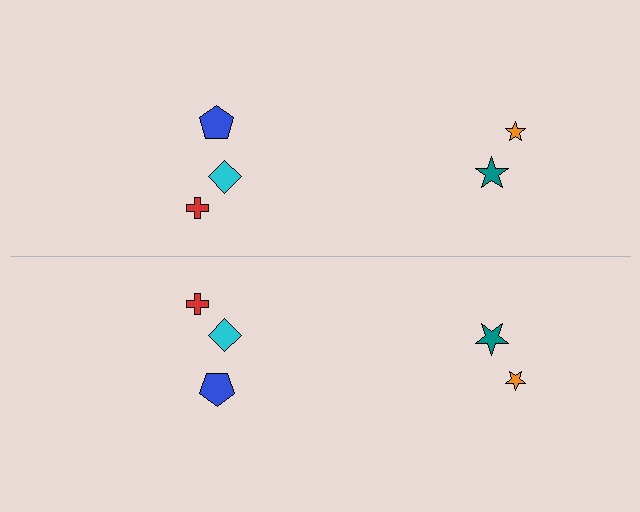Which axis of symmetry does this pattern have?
The pattern has a horizontal axis of symmetry running through the center of the image.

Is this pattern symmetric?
Yes, this pattern has bilateral (reflection) symmetry.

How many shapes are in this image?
There are 10 shapes in this image.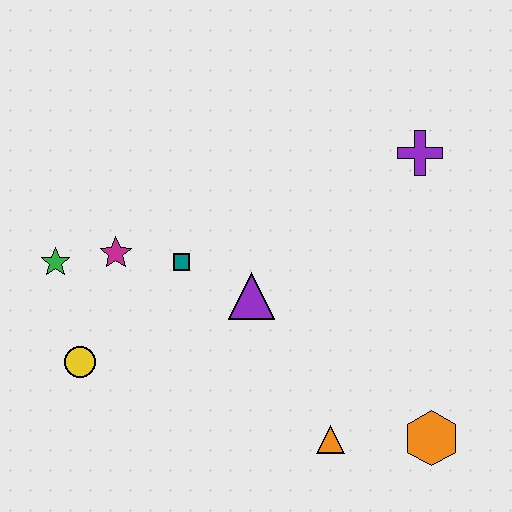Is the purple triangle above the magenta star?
No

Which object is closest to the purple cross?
The purple triangle is closest to the purple cross.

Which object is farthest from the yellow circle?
The purple cross is farthest from the yellow circle.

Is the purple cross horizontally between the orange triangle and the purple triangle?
No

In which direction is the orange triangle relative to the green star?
The orange triangle is to the right of the green star.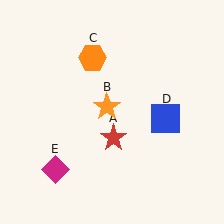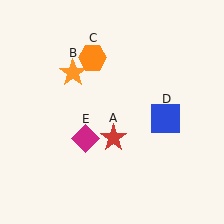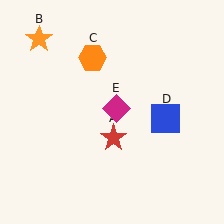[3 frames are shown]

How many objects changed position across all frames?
2 objects changed position: orange star (object B), magenta diamond (object E).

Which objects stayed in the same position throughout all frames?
Red star (object A) and orange hexagon (object C) and blue square (object D) remained stationary.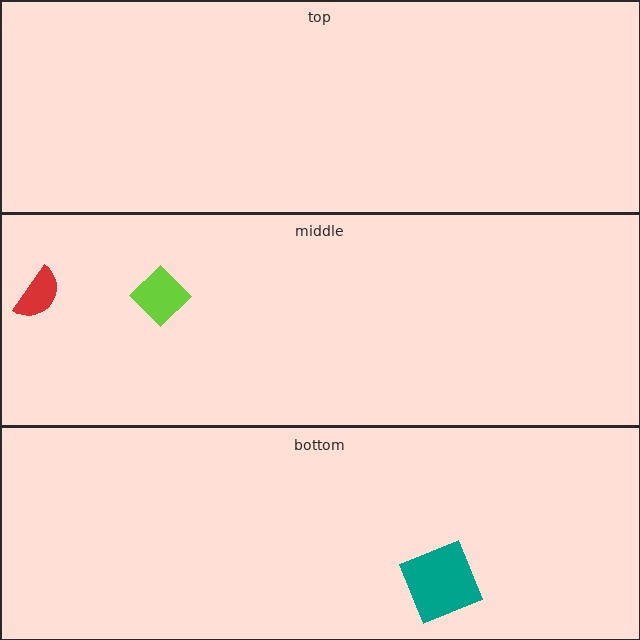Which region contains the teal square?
The bottom region.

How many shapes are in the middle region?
2.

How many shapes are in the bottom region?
1.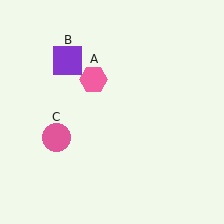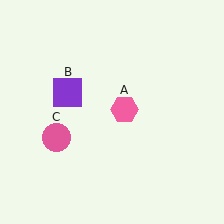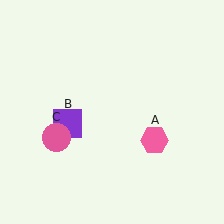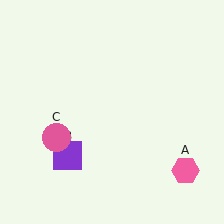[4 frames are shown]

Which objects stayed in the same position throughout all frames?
Pink circle (object C) remained stationary.